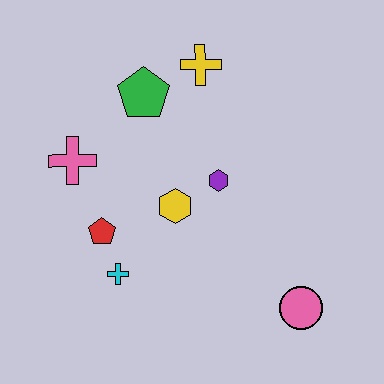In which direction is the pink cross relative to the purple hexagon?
The pink cross is to the left of the purple hexagon.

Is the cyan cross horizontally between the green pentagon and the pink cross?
Yes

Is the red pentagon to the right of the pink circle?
No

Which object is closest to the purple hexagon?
The yellow hexagon is closest to the purple hexagon.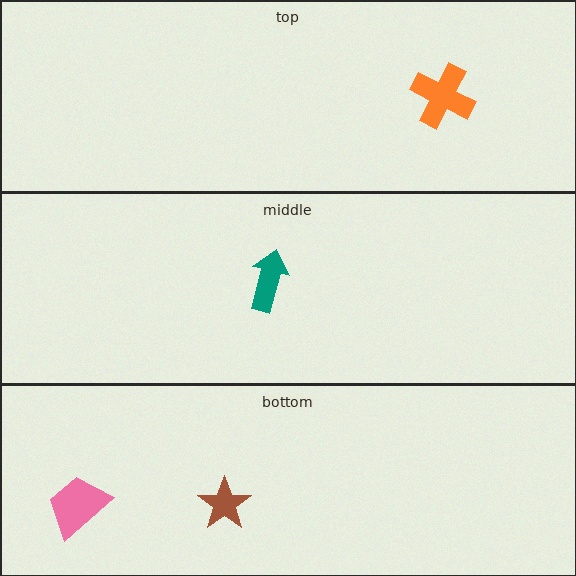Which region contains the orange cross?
The top region.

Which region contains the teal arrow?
The middle region.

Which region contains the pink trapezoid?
The bottom region.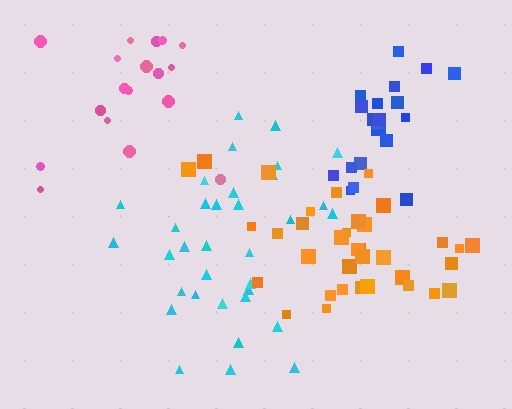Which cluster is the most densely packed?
Blue.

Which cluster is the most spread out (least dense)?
Pink.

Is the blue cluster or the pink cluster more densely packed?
Blue.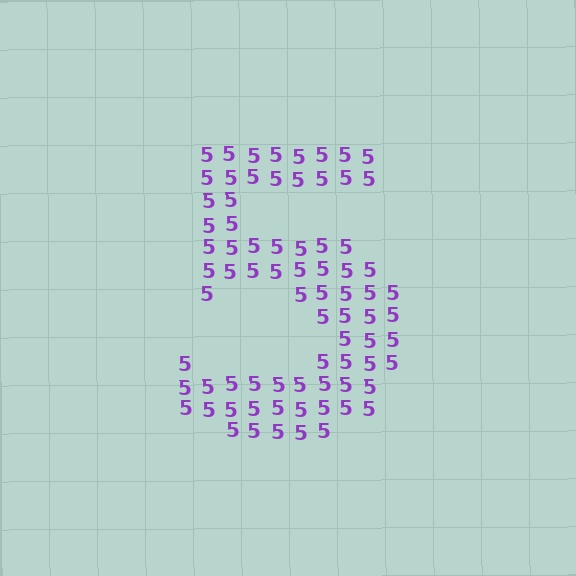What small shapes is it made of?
It is made of small digit 5's.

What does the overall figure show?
The overall figure shows the digit 5.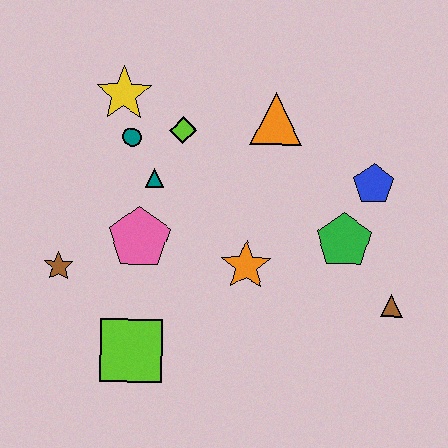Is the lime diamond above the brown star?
Yes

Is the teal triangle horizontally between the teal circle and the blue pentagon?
Yes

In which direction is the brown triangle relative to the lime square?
The brown triangle is to the right of the lime square.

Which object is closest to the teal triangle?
The teal circle is closest to the teal triangle.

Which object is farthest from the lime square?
The blue pentagon is farthest from the lime square.